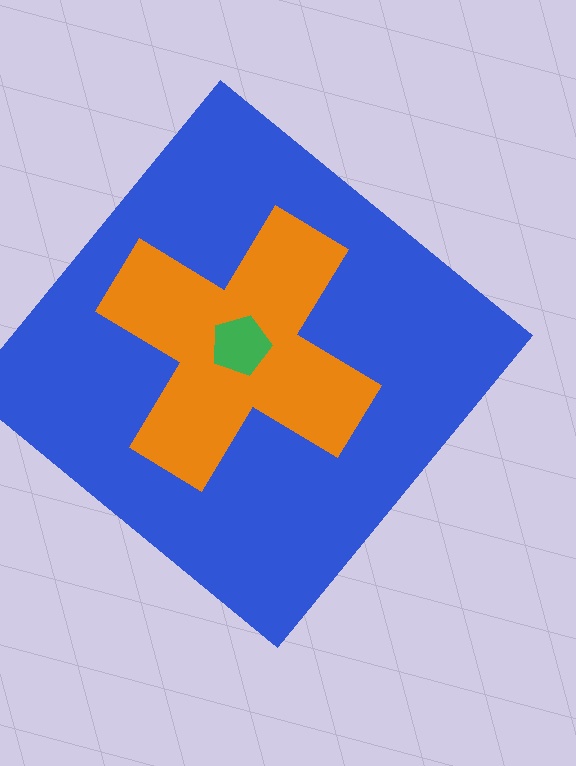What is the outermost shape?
The blue diamond.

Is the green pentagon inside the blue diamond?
Yes.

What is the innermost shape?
The green pentagon.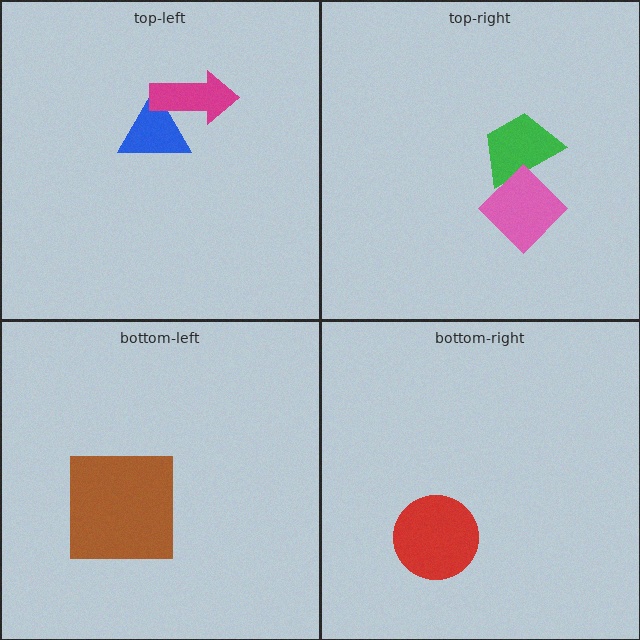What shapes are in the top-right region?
The green trapezoid, the pink diamond.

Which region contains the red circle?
The bottom-right region.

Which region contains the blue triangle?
The top-left region.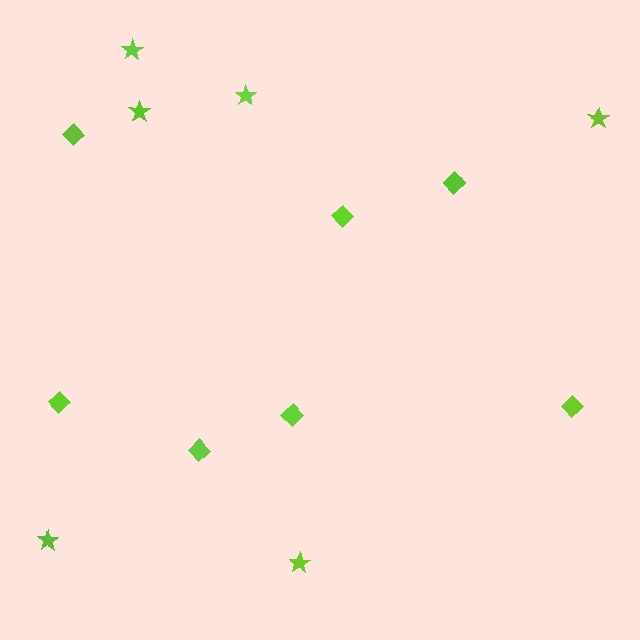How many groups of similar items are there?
There are 2 groups: one group of diamonds (7) and one group of stars (6).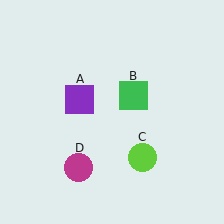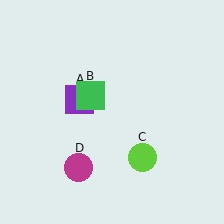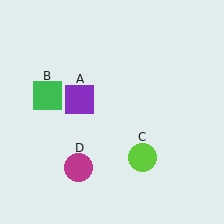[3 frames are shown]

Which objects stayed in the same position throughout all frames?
Purple square (object A) and lime circle (object C) and magenta circle (object D) remained stationary.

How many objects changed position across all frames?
1 object changed position: green square (object B).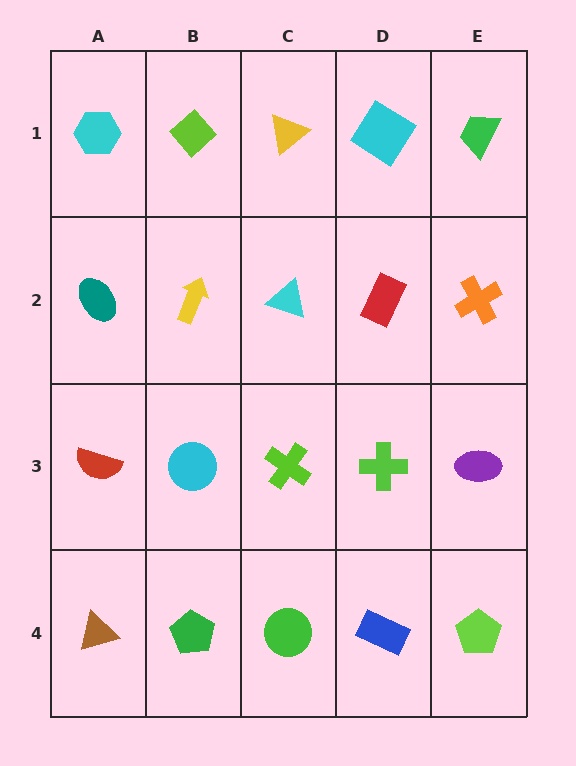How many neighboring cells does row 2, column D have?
4.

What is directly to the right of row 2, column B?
A cyan triangle.